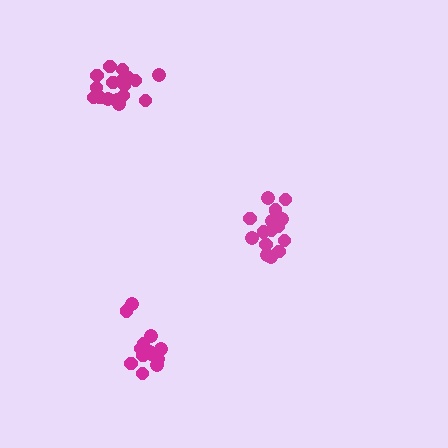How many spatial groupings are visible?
There are 3 spatial groupings.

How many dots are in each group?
Group 1: 15 dots, Group 2: 17 dots, Group 3: 14 dots (46 total).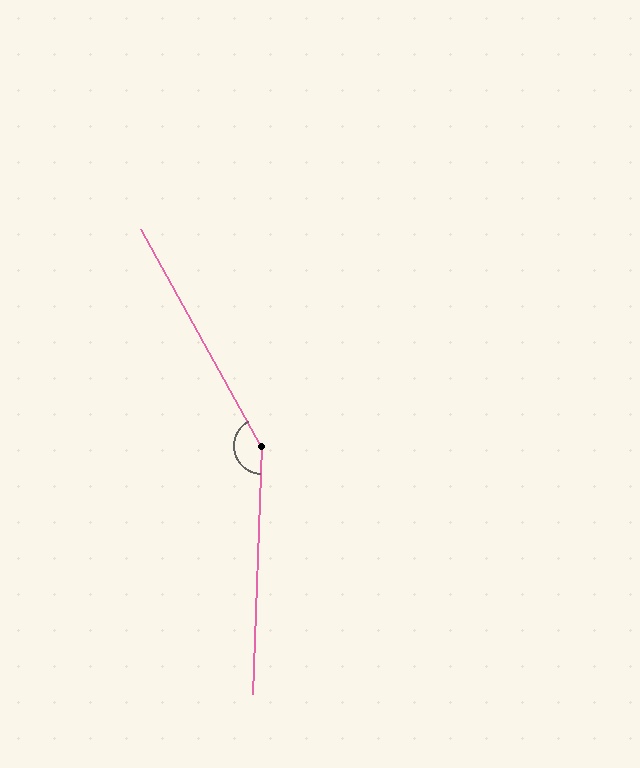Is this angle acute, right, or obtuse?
It is obtuse.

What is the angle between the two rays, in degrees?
Approximately 149 degrees.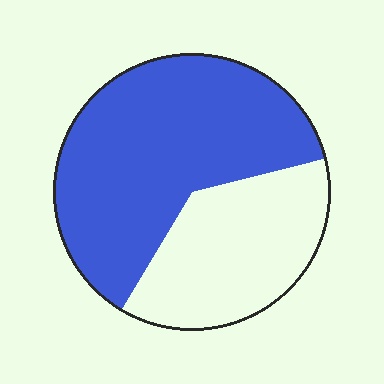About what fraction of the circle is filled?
About five eighths (5/8).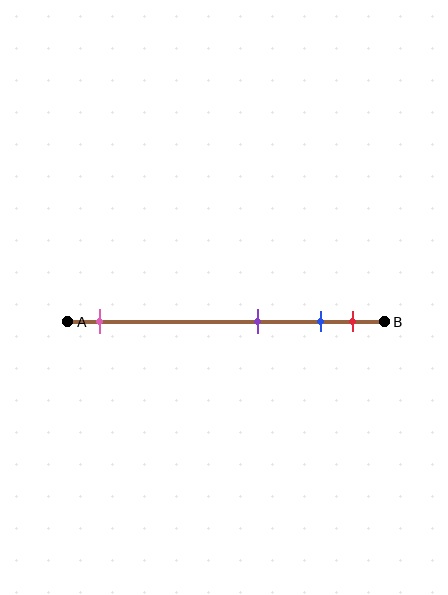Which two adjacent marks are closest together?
The blue and red marks are the closest adjacent pair.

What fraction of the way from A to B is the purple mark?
The purple mark is approximately 60% (0.6) of the way from A to B.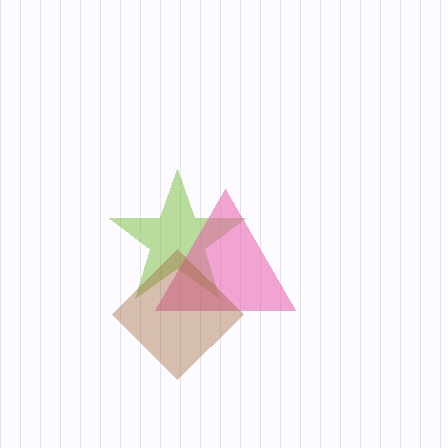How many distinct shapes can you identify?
There are 3 distinct shapes: a lime star, a pink triangle, a brown diamond.